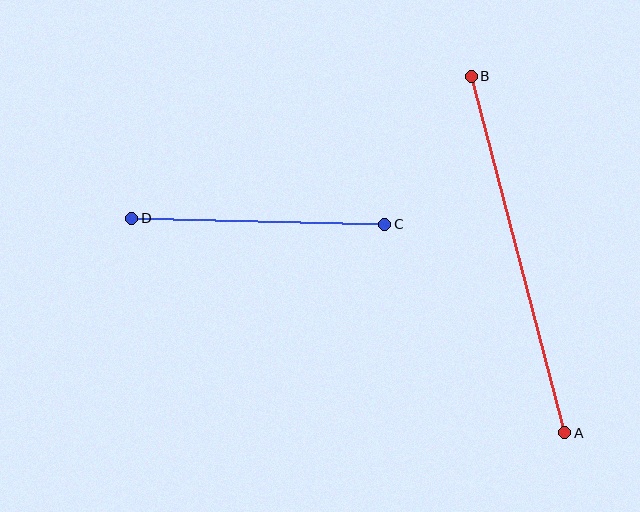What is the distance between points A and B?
The distance is approximately 368 pixels.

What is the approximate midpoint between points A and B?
The midpoint is at approximately (518, 254) pixels.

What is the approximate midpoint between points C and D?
The midpoint is at approximately (258, 221) pixels.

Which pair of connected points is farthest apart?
Points A and B are farthest apart.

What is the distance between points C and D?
The distance is approximately 253 pixels.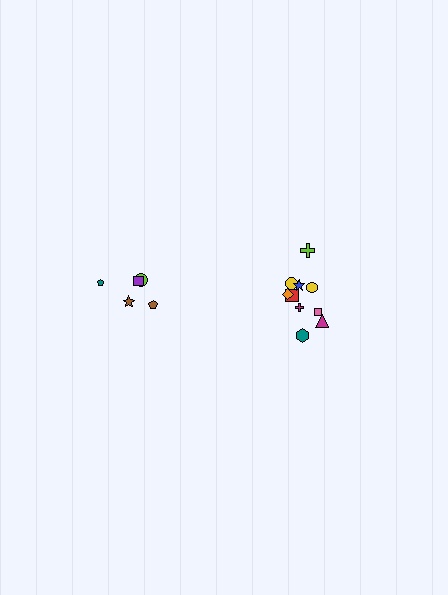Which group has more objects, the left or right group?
The right group.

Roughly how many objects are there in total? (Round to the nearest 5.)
Roughly 15 objects in total.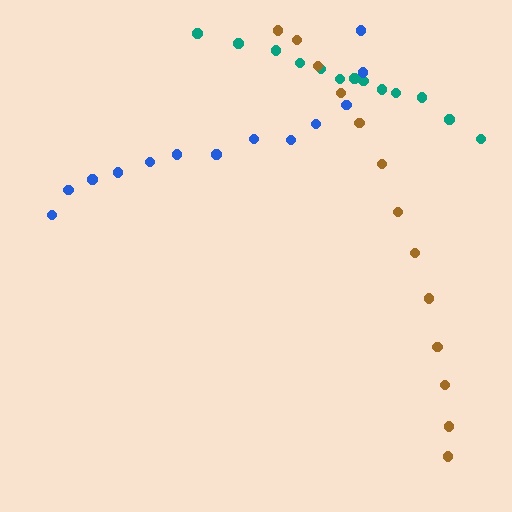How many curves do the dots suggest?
There are 3 distinct paths.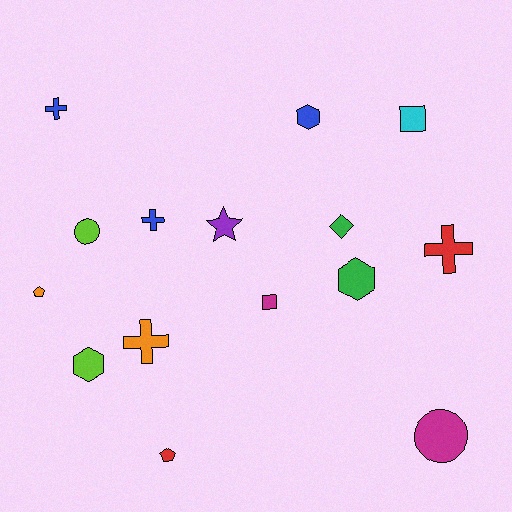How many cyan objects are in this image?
There is 1 cyan object.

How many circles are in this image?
There are 2 circles.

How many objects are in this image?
There are 15 objects.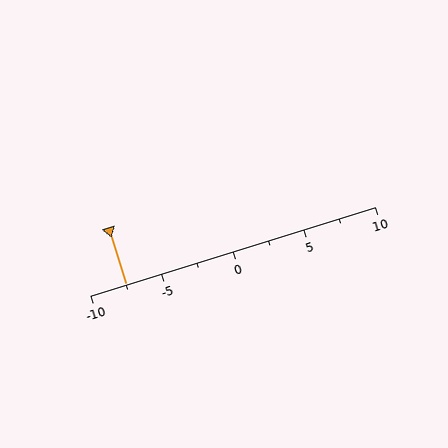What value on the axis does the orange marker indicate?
The marker indicates approximately -7.5.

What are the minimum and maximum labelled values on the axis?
The axis runs from -10 to 10.